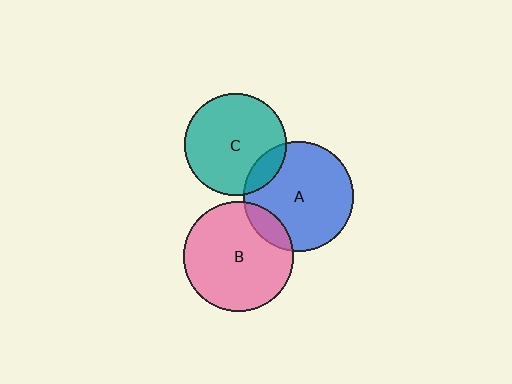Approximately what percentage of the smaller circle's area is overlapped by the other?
Approximately 15%.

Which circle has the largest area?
Circle A (blue).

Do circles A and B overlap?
Yes.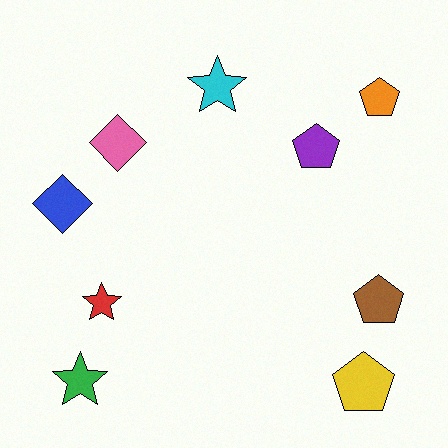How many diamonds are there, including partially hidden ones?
There are 2 diamonds.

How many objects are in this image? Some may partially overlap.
There are 9 objects.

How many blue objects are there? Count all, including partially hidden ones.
There is 1 blue object.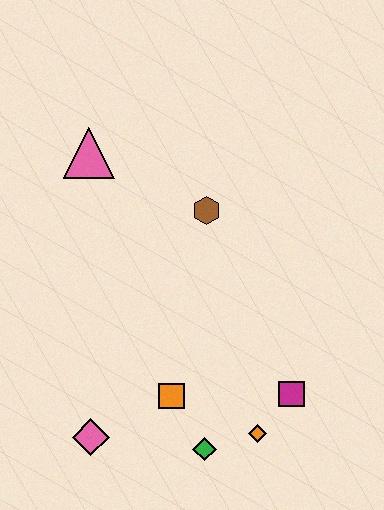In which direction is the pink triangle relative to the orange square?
The pink triangle is above the orange square.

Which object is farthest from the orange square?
The pink triangle is farthest from the orange square.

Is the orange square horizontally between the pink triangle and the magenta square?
Yes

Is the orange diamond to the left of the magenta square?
Yes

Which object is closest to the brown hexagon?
The pink triangle is closest to the brown hexagon.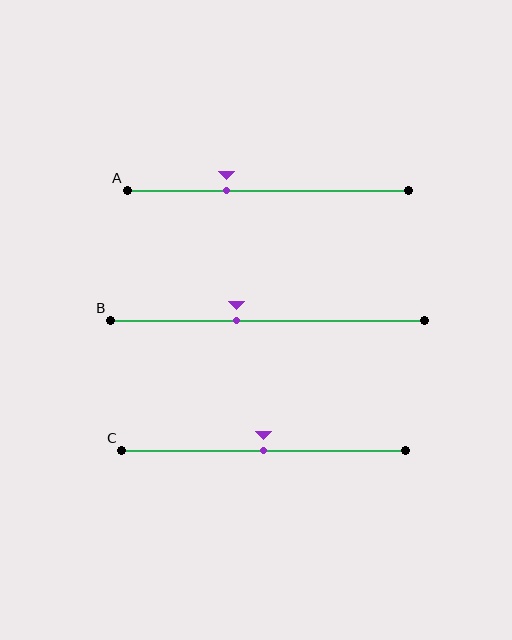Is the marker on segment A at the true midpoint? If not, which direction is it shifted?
No, the marker on segment A is shifted to the left by about 15% of the segment length.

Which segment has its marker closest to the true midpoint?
Segment C has its marker closest to the true midpoint.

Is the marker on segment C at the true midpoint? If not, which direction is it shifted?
Yes, the marker on segment C is at the true midpoint.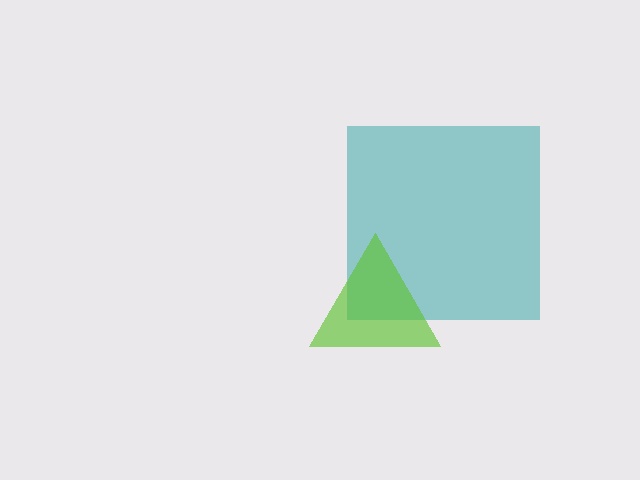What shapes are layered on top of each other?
The layered shapes are: a teal square, a lime triangle.